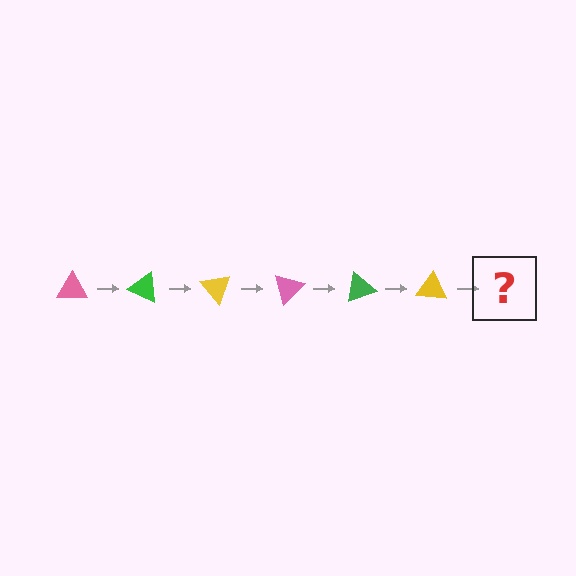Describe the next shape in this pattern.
It should be a pink triangle, rotated 150 degrees from the start.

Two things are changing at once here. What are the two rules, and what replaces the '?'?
The two rules are that it rotates 25 degrees each step and the color cycles through pink, green, and yellow. The '?' should be a pink triangle, rotated 150 degrees from the start.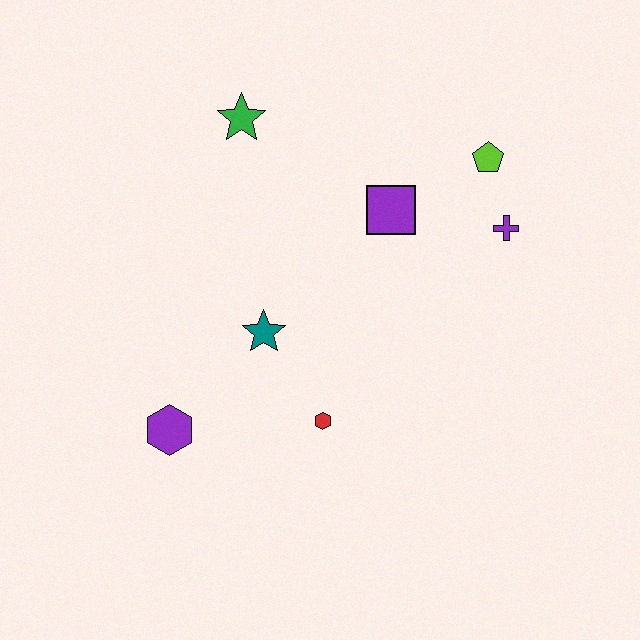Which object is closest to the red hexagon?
The teal star is closest to the red hexagon.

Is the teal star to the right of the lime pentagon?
No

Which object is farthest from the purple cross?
The purple hexagon is farthest from the purple cross.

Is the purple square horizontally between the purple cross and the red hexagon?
Yes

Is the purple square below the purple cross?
No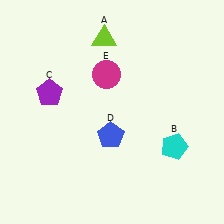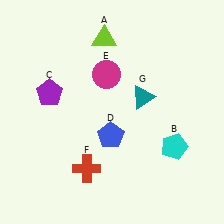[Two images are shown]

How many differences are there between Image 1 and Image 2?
There are 2 differences between the two images.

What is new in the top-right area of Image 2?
A teal triangle (G) was added in the top-right area of Image 2.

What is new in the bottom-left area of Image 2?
A red cross (F) was added in the bottom-left area of Image 2.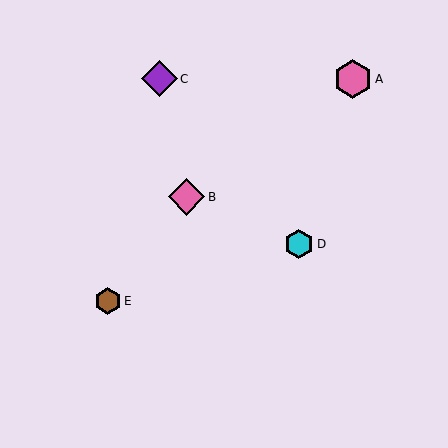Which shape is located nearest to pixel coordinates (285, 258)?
The cyan hexagon (labeled D) at (299, 244) is nearest to that location.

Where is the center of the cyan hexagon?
The center of the cyan hexagon is at (299, 244).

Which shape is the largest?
The pink hexagon (labeled A) is the largest.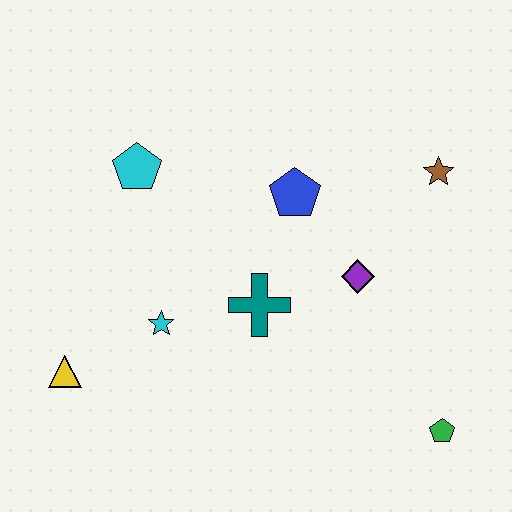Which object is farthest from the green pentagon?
The cyan pentagon is farthest from the green pentagon.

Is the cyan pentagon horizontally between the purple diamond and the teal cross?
No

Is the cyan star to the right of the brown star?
No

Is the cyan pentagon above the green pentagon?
Yes